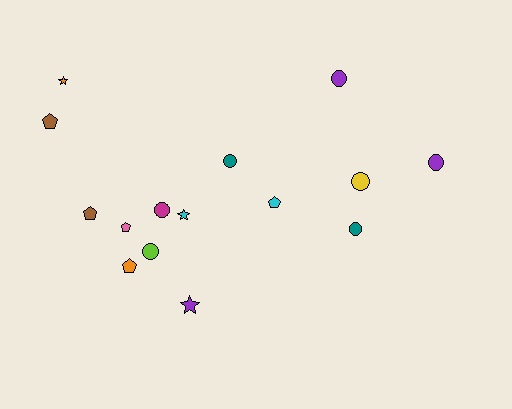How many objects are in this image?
There are 15 objects.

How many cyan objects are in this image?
There are 2 cyan objects.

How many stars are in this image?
There are 3 stars.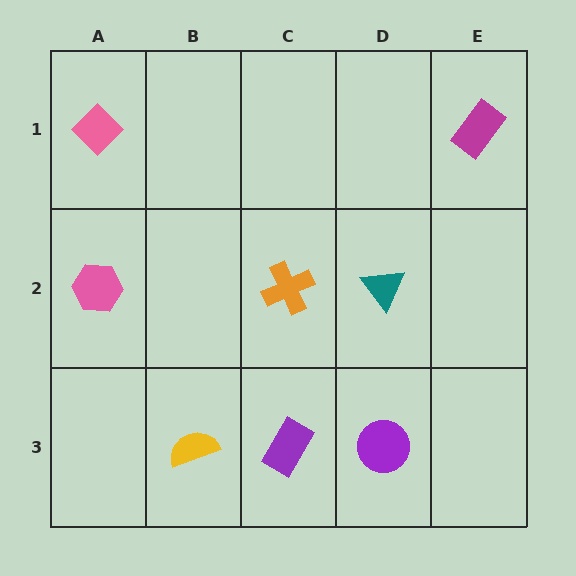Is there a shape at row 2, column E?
No, that cell is empty.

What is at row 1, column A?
A pink diamond.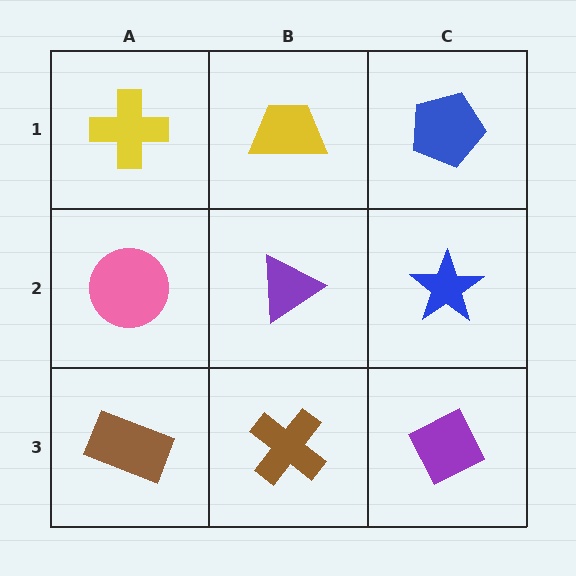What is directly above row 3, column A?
A pink circle.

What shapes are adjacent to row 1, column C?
A blue star (row 2, column C), a yellow trapezoid (row 1, column B).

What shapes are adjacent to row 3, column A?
A pink circle (row 2, column A), a brown cross (row 3, column B).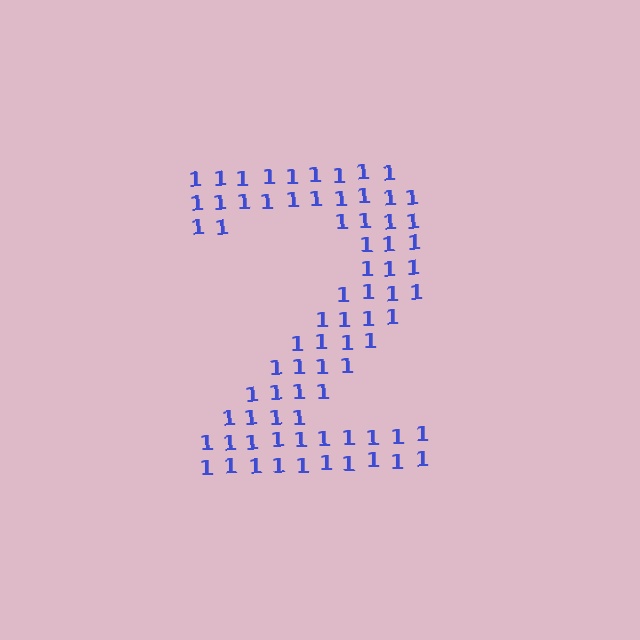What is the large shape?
The large shape is the digit 2.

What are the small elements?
The small elements are digit 1's.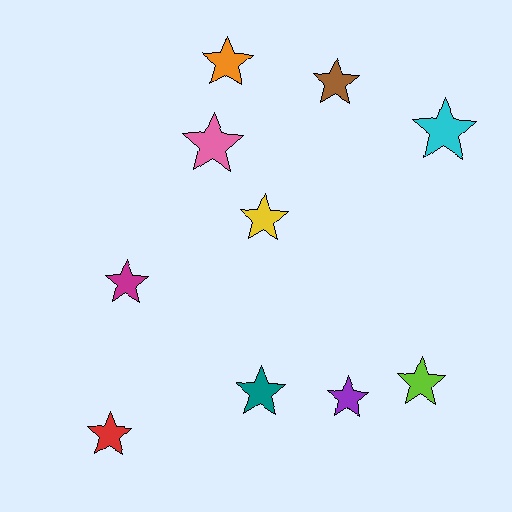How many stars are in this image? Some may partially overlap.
There are 10 stars.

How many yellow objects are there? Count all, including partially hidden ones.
There is 1 yellow object.